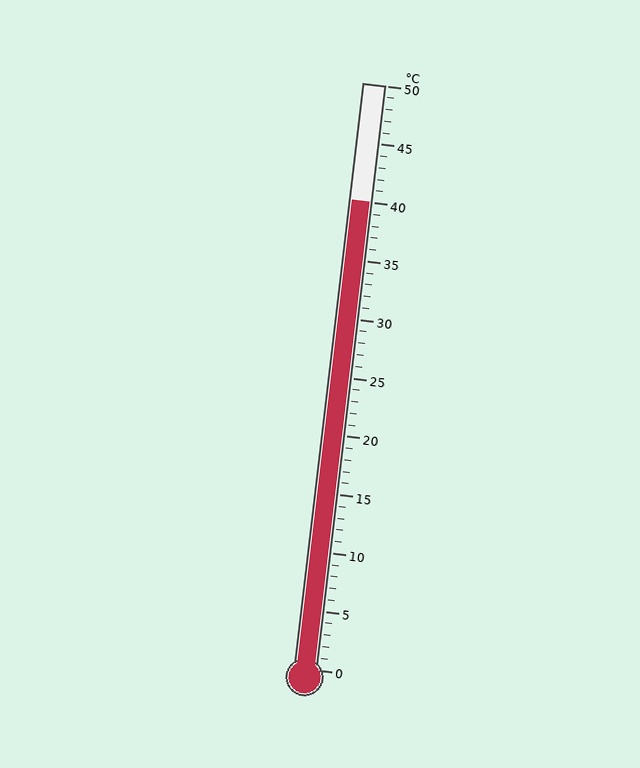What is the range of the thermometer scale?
The thermometer scale ranges from 0°C to 50°C.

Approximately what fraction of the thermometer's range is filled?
The thermometer is filled to approximately 80% of its range.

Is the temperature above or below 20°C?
The temperature is above 20°C.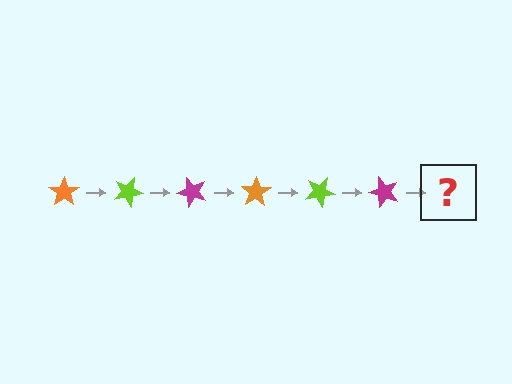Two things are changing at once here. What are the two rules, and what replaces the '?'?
The two rules are that it rotates 25 degrees each step and the color cycles through orange, lime, and magenta. The '?' should be an orange star, rotated 150 degrees from the start.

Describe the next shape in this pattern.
It should be an orange star, rotated 150 degrees from the start.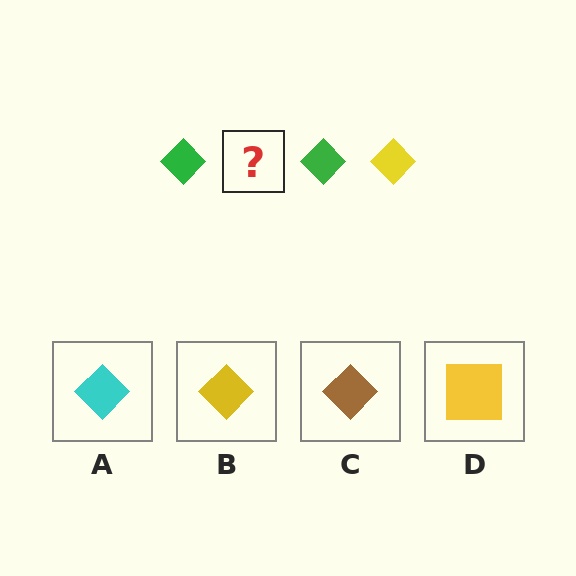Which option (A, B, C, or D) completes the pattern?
B.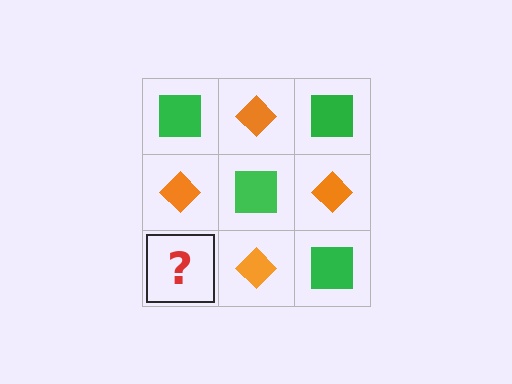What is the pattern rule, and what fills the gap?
The rule is that it alternates green square and orange diamond in a checkerboard pattern. The gap should be filled with a green square.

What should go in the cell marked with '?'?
The missing cell should contain a green square.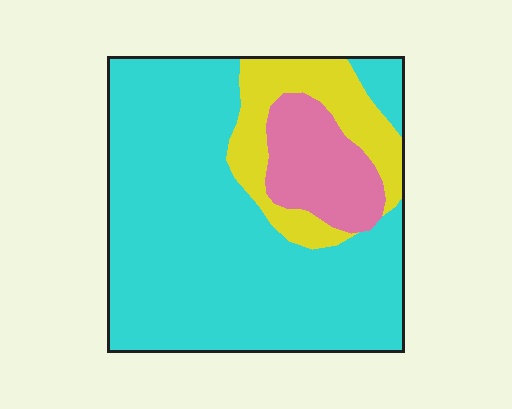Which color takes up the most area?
Cyan, at roughly 70%.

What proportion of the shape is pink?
Pink takes up less than a sixth of the shape.